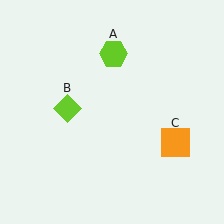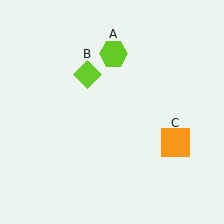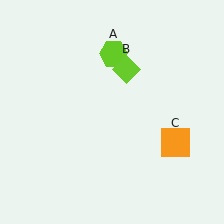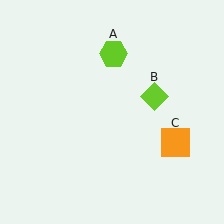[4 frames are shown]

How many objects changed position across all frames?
1 object changed position: lime diamond (object B).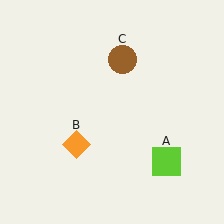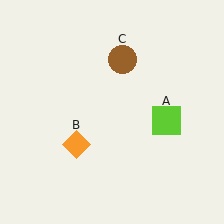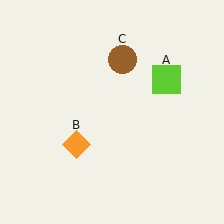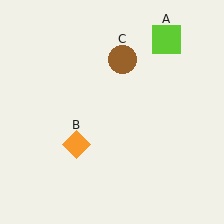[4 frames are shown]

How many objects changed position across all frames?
1 object changed position: lime square (object A).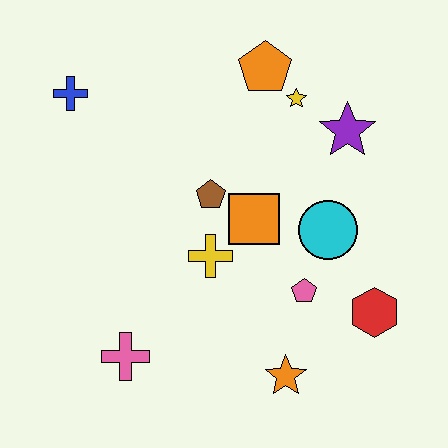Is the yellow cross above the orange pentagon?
No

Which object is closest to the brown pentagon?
The orange square is closest to the brown pentagon.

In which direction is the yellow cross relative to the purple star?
The yellow cross is to the left of the purple star.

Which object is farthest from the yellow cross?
The blue cross is farthest from the yellow cross.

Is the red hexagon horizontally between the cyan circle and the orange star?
No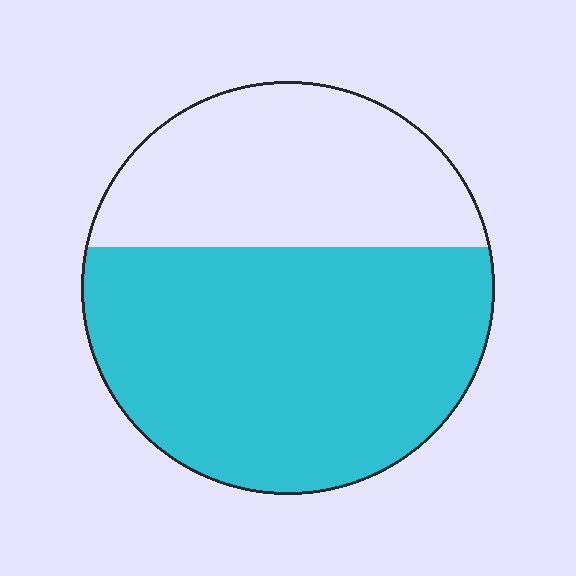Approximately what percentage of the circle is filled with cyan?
Approximately 65%.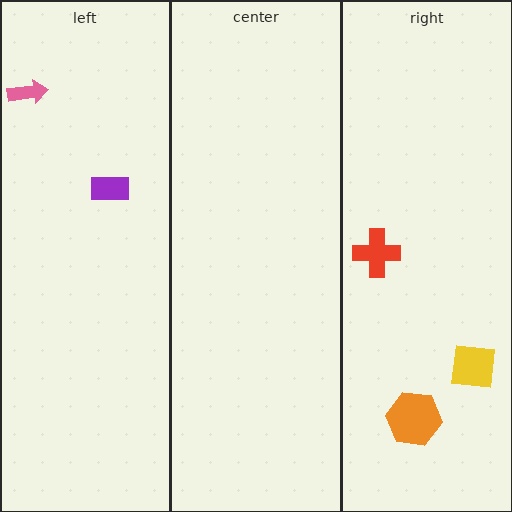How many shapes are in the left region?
2.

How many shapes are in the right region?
3.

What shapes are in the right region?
The yellow square, the red cross, the orange hexagon.